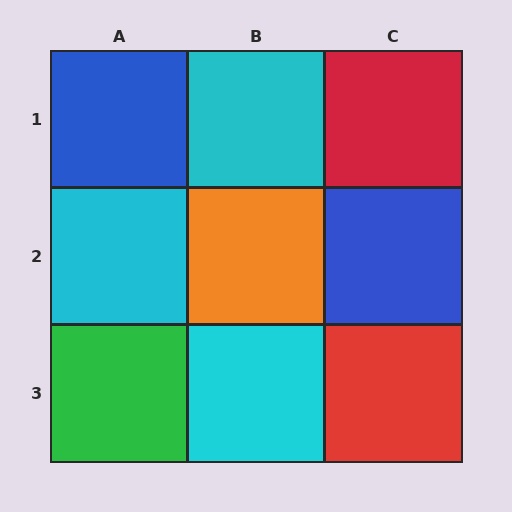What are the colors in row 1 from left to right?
Blue, cyan, red.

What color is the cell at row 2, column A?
Cyan.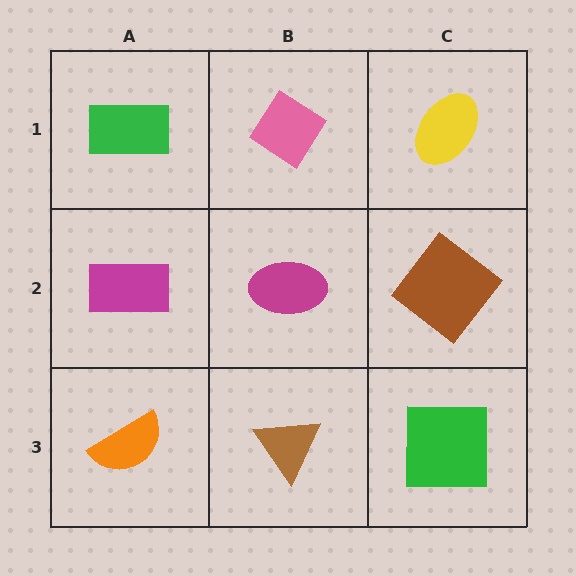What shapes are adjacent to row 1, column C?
A brown diamond (row 2, column C), a pink diamond (row 1, column B).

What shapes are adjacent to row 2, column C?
A yellow ellipse (row 1, column C), a green square (row 3, column C), a magenta ellipse (row 2, column B).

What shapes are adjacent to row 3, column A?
A magenta rectangle (row 2, column A), a brown triangle (row 3, column B).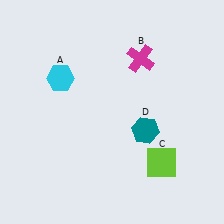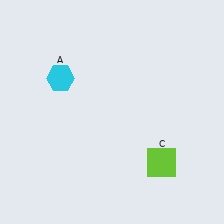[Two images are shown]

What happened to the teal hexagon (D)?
The teal hexagon (D) was removed in Image 2. It was in the bottom-right area of Image 1.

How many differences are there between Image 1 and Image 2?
There are 2 differences between the two images.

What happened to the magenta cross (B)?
The magenta cross (B) was removed in Image 2. It was in the top-right area of Image 1.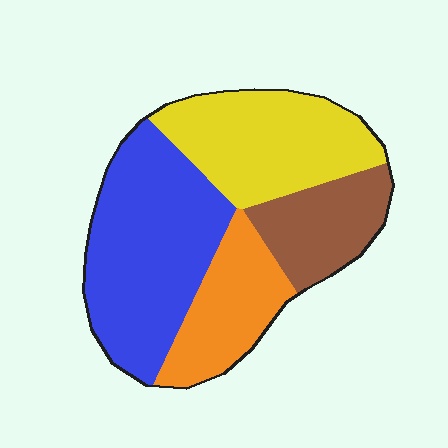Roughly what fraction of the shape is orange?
Orange takes up about one sixth (1/6) of the shape.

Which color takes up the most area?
Blue, at roughly 40%.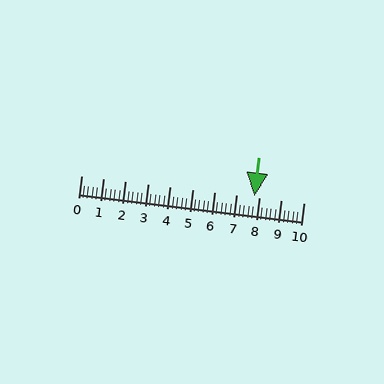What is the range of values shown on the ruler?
The ruler shows values from 0 to 10.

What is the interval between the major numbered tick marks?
The major tick marks are spaced 1 units apart.